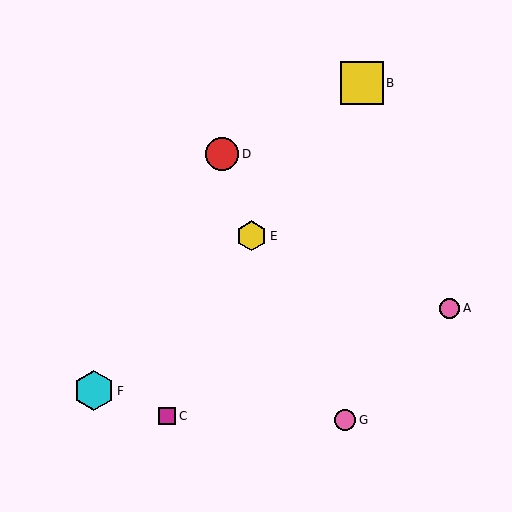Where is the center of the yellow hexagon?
The center of the yellow hexagon is at (251, 236).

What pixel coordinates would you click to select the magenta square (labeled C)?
Click at (167, 416) to select the magenta square C.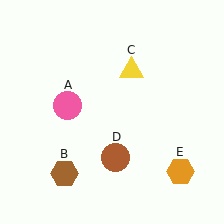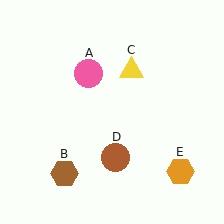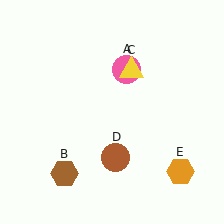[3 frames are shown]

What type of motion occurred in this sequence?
The pink circle (object A) rotated clockwise around the center of the scene.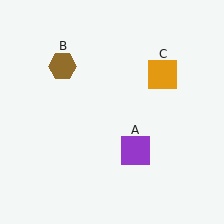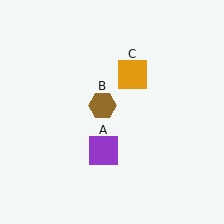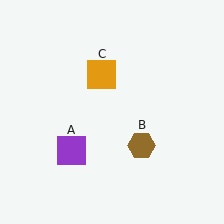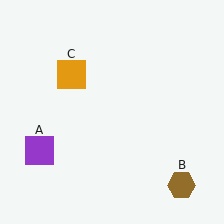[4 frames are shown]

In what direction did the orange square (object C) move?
The orange square (object C) moved left.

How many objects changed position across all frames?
3 objects changed position: purple square (object A), brown hexagon (object B), orange square (object C).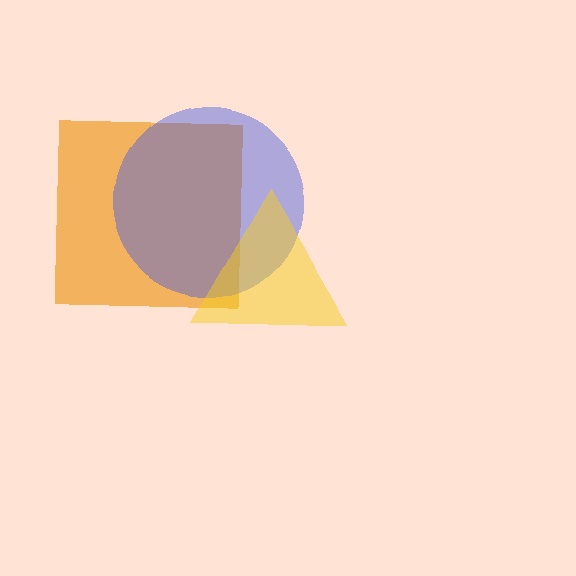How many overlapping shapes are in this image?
There are 3 overlapping shapes in the image.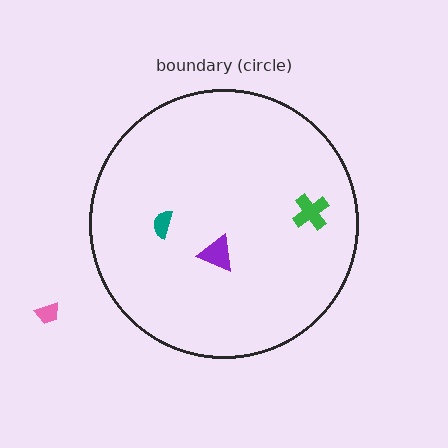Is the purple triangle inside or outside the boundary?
Inside.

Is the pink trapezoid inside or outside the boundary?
Outside.